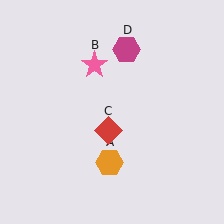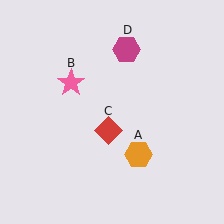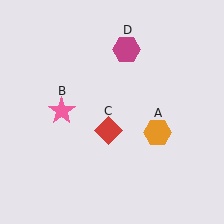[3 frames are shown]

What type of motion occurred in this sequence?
The orange hexagon (object A), pink star (object B) rotated counterclockwise around the center of the scene.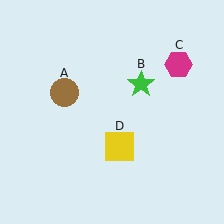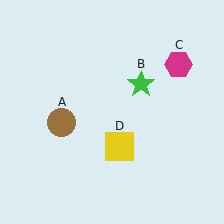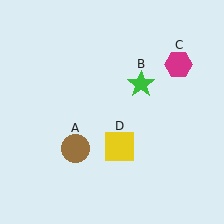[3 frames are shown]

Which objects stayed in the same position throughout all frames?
Green star (object B) and magenta hexagon (object C) and yellow square (object D) remained stationary.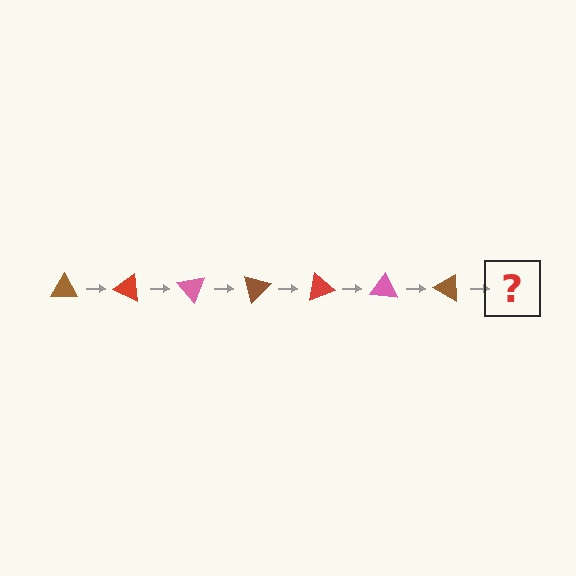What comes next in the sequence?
The next element should be a red triangle, rotated 175 degrees from the start.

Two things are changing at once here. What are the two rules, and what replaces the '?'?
The two rules are that it rotates 25 degrees each step and the color cycles through brown, red, and pink. The '?' should be a red triangle, rotated 175 degrees from the start.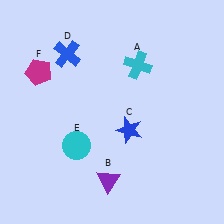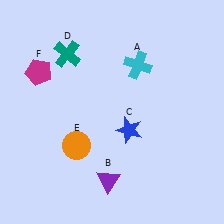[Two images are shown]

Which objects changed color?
D changed from blue to teal. E changed from cyan to orange.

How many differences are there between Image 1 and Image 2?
There are 2 differences between the two images.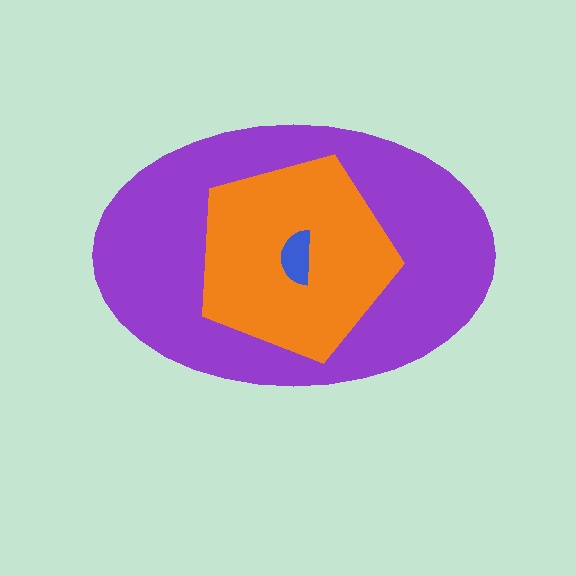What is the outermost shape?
The purple ellipse.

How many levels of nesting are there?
3.